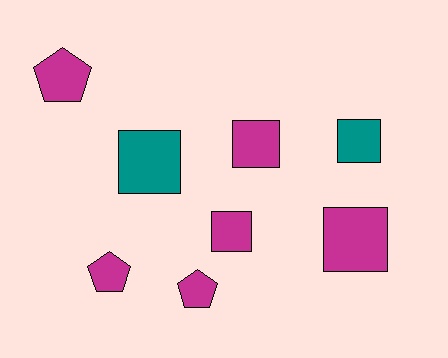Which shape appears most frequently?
Square, with 5 objects.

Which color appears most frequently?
Magenta, with 6 objects.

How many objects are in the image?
There are 8 objects.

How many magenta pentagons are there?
There are 3 magenta pentagons.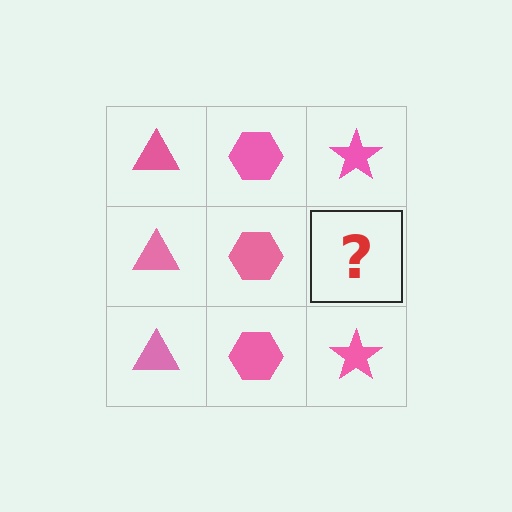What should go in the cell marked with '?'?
The missing cell should contain a pink star.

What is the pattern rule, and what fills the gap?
The rule is that each column has a consistent shape. The gap should be filled with a pink star.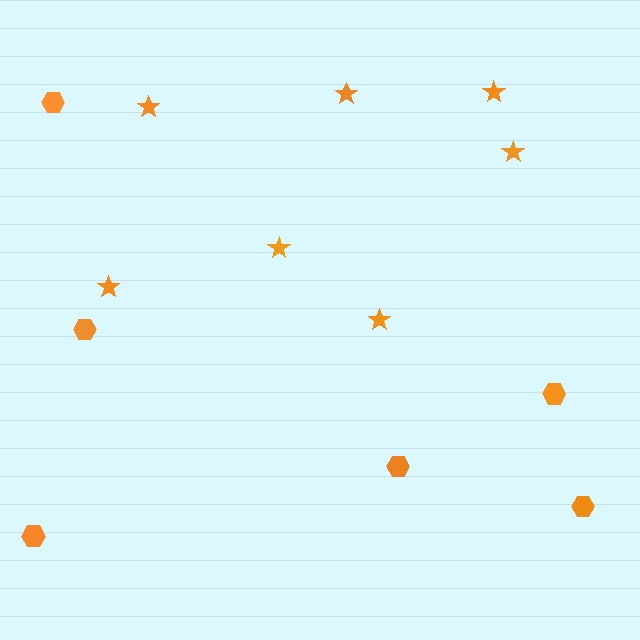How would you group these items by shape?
There are 2 groups: one group of hexagons (6) and one group of stars (7).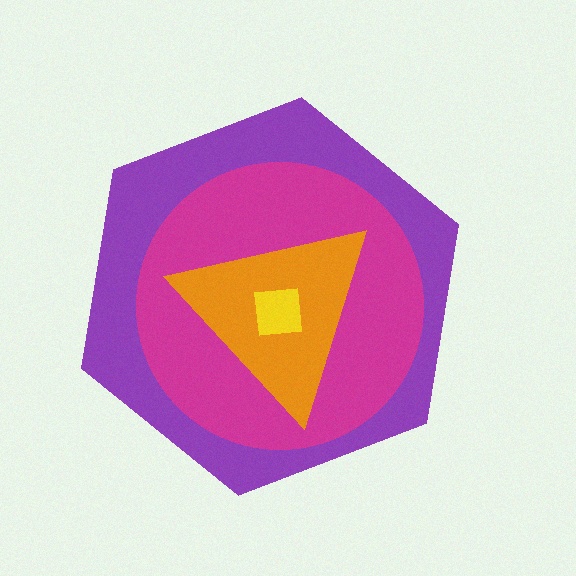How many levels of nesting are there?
4.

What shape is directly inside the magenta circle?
The orange triangle.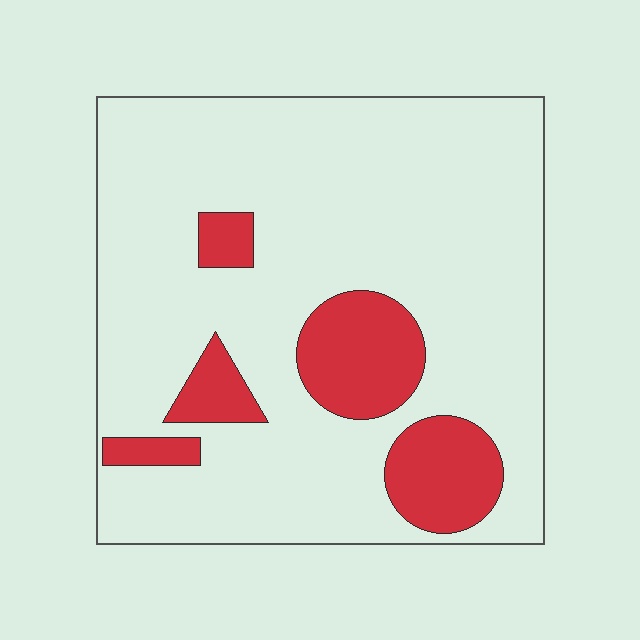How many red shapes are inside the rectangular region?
5.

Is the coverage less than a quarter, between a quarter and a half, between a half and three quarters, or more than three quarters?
Less than a quarter.